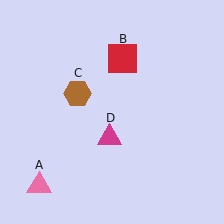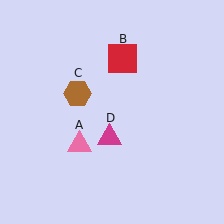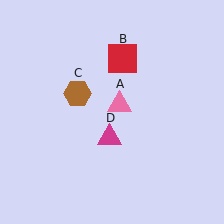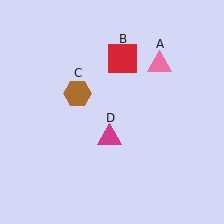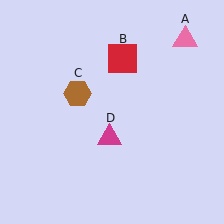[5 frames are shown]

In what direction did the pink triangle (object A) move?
The pink triangle (object A) moved up and to the right.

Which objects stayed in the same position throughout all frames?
Red square (object B) and brown hexagon (object C) and magenta triangle (object D) remained stationary.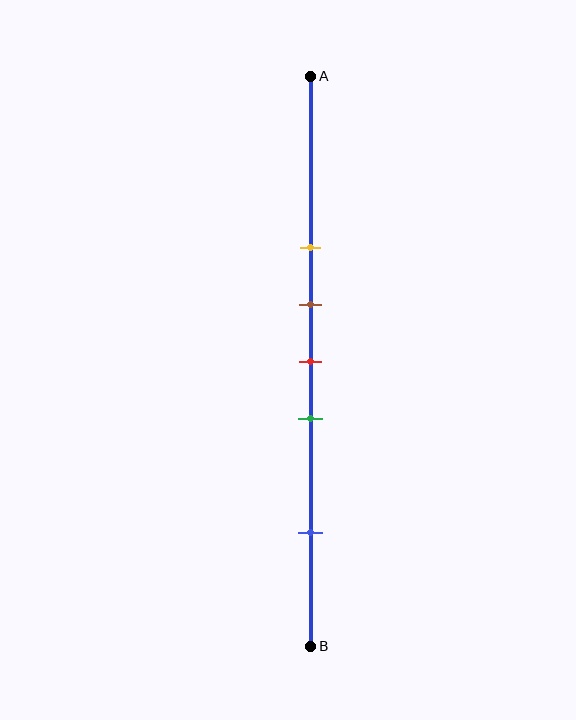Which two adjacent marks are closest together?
The brown and red marks are the closest adjacent pair.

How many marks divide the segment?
There are 5 marks dividing the segment.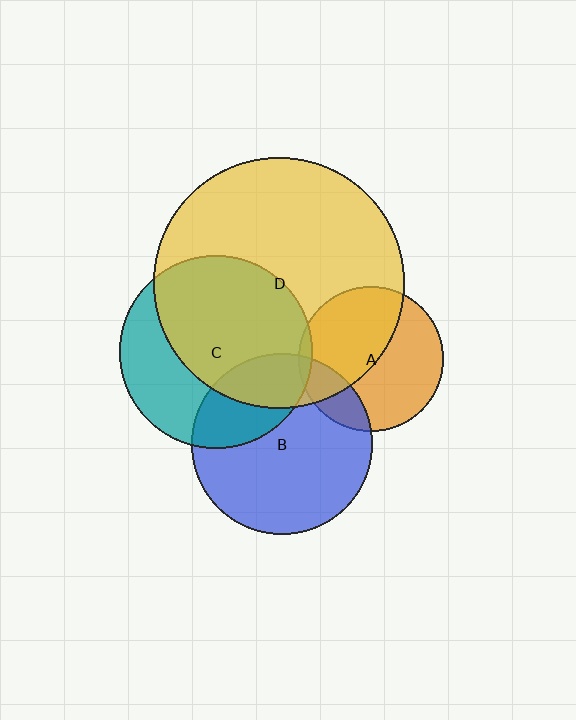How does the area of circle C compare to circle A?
Approximately 1.8 times.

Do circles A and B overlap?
Yes.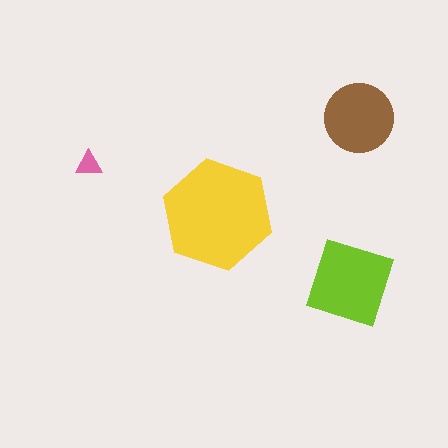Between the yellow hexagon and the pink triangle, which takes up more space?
The yellow hexagon.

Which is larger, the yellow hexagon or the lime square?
The yellow hexagon.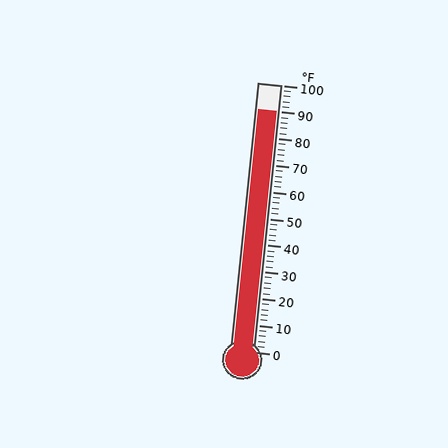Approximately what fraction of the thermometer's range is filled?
The thermometer is filled to approximately 90% of its range.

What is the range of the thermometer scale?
The thermometer scale ranges from 0°F to 100°F.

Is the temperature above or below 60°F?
The temperature is above 60°F.